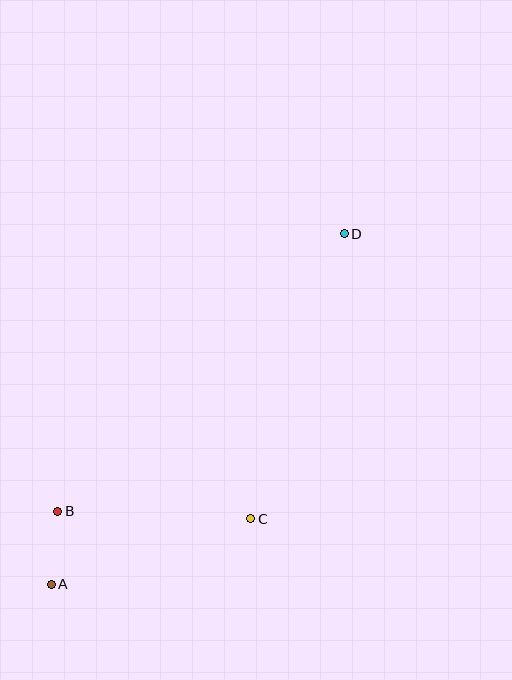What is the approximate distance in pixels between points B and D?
The distance between B and D is approximately 399 pixels.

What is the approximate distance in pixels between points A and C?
The distance between A and C is approximately 210 pixels.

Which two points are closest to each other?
Points A and B are closest to each other.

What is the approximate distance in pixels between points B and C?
The distance between B and C is approximately 193 pixels.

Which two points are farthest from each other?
Points A and D are farthest from each other.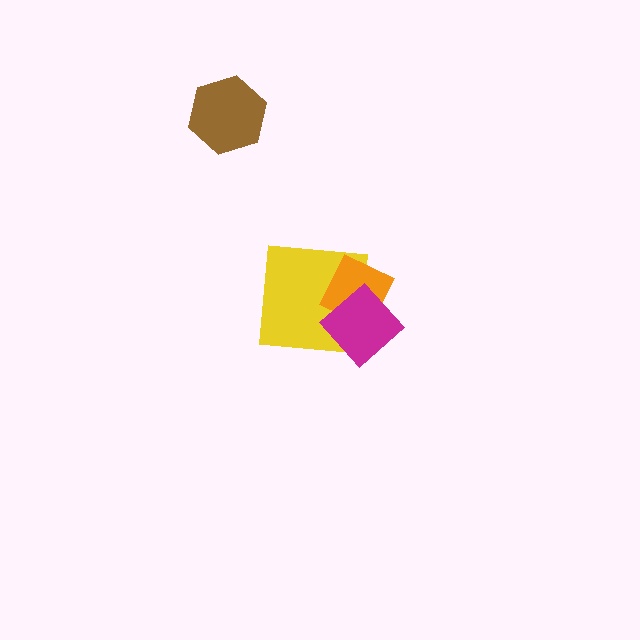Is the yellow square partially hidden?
Yes, it is partially covered by another shape.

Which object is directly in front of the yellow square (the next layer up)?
The orange diamond is directly in front of the yellow square.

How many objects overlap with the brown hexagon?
0 objects overlap with the brown hexagon.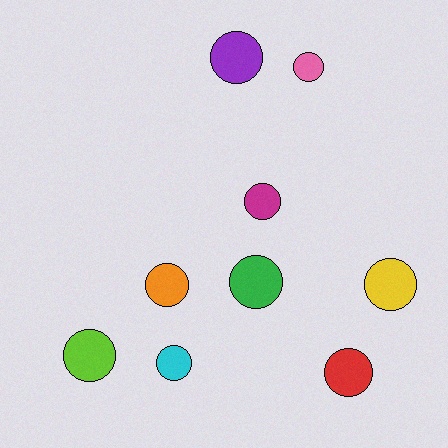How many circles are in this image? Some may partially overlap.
There are 9 circles.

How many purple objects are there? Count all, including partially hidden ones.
There is 1 purple object.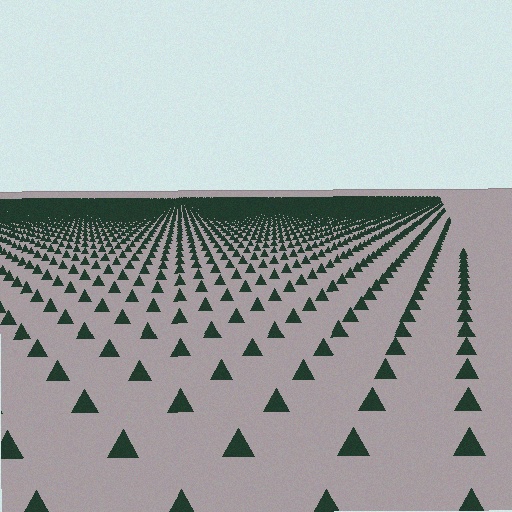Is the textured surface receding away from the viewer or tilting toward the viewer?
The surface is receding away from the viewer. Texture elements get smaller and denser toward the top.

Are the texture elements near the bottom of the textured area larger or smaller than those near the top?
Larger. Near the bottom, elements are closer to the viewer and appear at a bigger on-screen size.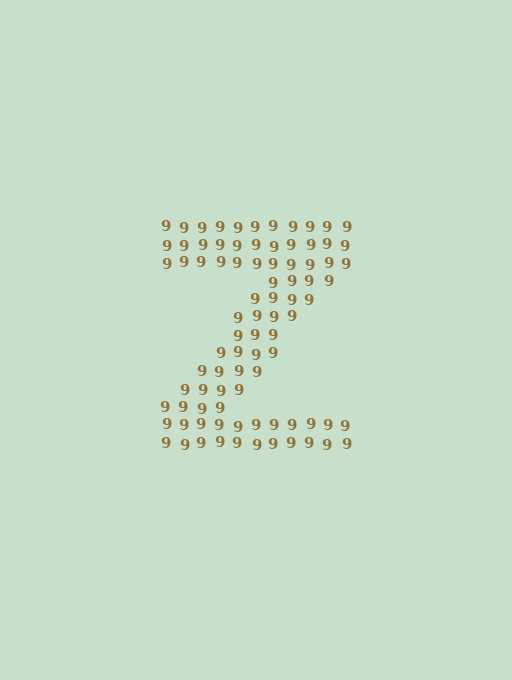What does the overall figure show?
The overall figure shows the letter Z.